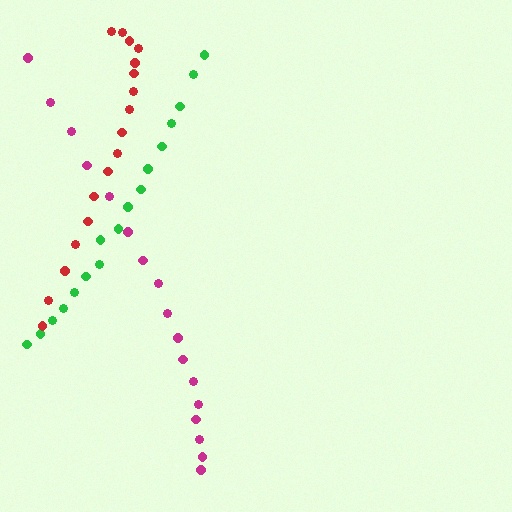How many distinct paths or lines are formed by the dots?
There are 3 distinct paths.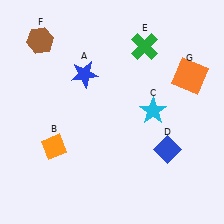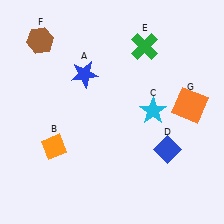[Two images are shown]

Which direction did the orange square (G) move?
The orange square (G) moved down.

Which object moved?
The orange square (G) moved down.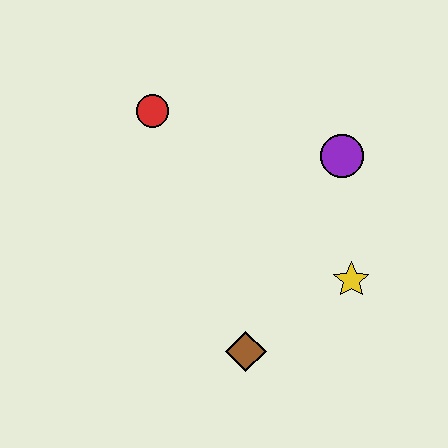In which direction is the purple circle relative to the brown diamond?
The purple circle is above the brown diamond.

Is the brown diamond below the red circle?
Yes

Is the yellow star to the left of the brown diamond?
No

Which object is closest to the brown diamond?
The yellow star is closest to the brown diamond.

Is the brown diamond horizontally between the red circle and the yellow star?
Yes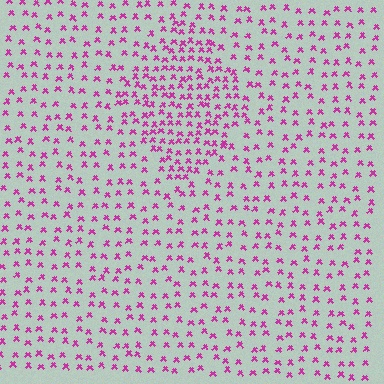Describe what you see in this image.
The image contains small magenta elements arranged at two different densities. A diamond-shaped region is visible where the elements are more densely packed than the surrounding area.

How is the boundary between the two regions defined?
The boundary is defined by a change in element density (approximately 1.9x ratio). All elements are the same color, size, and shape.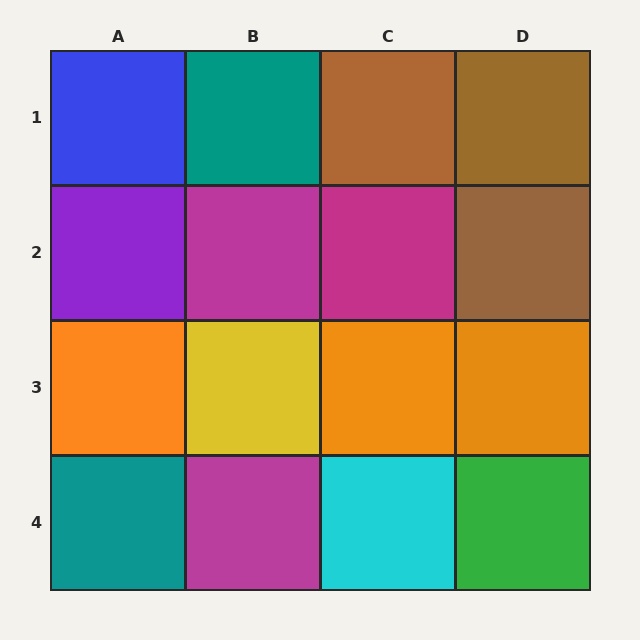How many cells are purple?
1 cell is purple.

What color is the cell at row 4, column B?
Magenta.